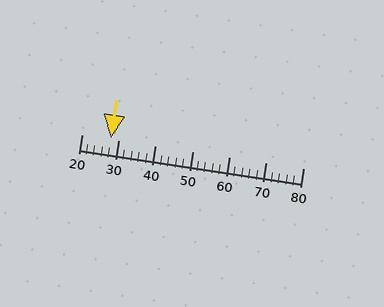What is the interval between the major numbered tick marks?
The major tick marks are spaced 10 units apart.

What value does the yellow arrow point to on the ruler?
The yellow arrow points to approximately 28.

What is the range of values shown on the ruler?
The ruler shows values from 20 to 80.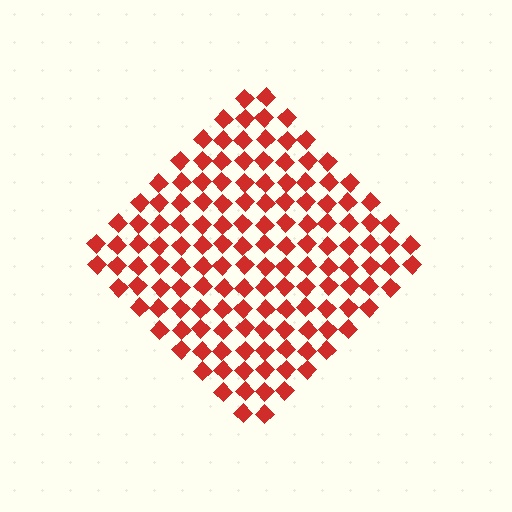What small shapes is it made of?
It is made of small diamonds.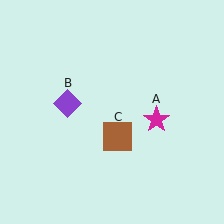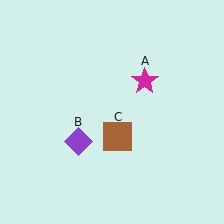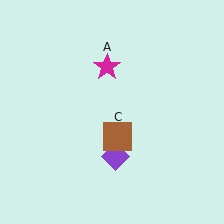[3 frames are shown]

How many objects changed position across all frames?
2 objects changed position: magenta star (object A), purple diamond (object B).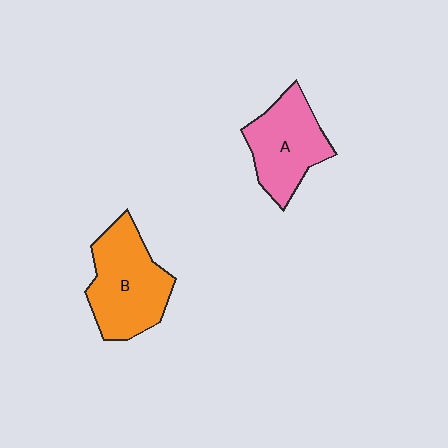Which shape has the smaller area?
Shape A (pink).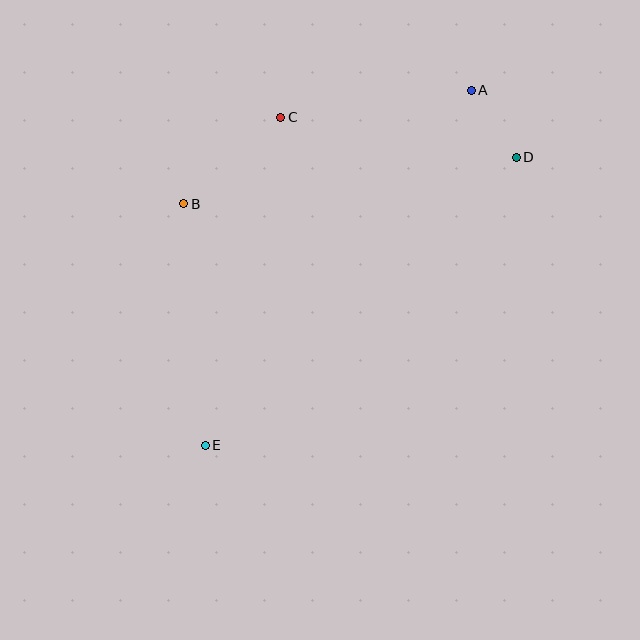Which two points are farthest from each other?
Points A and E are farthest from each other.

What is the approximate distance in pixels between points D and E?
The distance between D and E is approximately 424 pixels.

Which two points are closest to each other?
Points A and D are closest to each other.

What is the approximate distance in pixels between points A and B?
The distance between A and B is approximately 309 pixels.